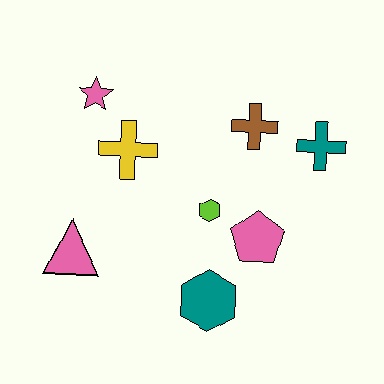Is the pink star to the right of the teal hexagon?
No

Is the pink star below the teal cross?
No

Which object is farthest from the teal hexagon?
The pink star is farthest from the teal hexagon.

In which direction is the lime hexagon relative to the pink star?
The lime hexagon is to the right of the pink star.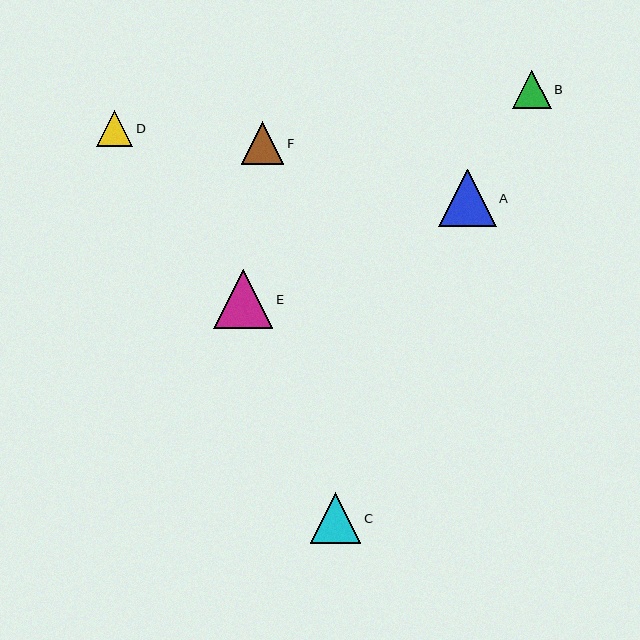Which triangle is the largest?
Triangle E is the largest with a size of approximately 59 pixels.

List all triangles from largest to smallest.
From largest to smallest: E, A, C, F, B, D.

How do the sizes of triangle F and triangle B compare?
Triangle F and triangle B are approximately the same size.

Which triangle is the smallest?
Triangle D is the smallest with a size of approximately 36 pixels.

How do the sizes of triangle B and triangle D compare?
Triangle B and triangle D are approximately the same size.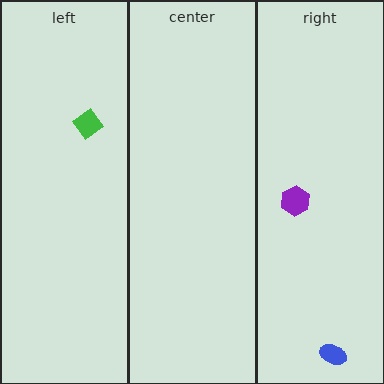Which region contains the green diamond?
The left region.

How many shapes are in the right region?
2.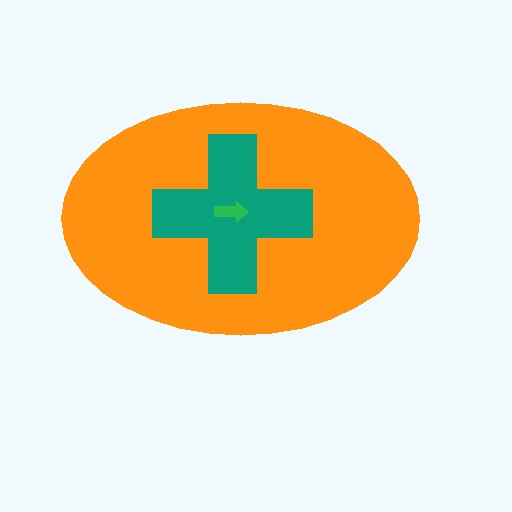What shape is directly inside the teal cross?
The green arrow.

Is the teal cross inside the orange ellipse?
Yes.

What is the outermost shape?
The orange ellipse.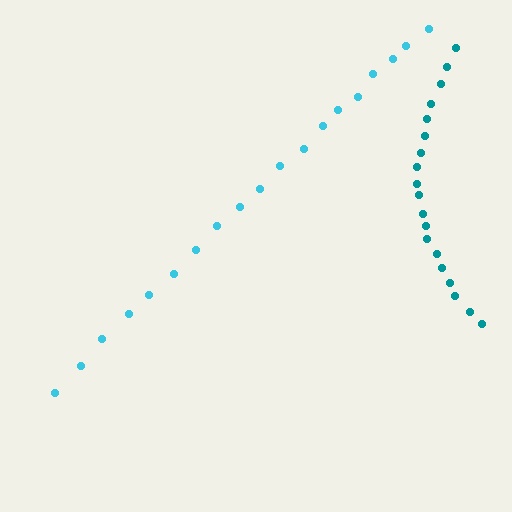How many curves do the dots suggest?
There are 2 distinct paths.